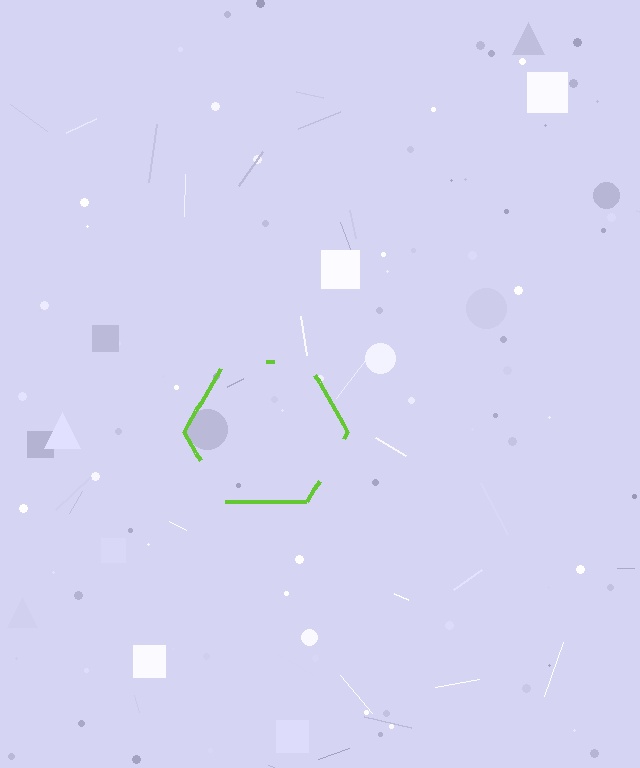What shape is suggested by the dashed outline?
The dashed outline suggests a hexagon.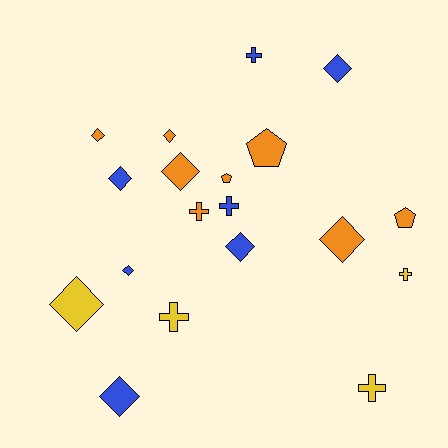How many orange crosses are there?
There is 1 orange cross.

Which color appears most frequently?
Orange, with 8 objects.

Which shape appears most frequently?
Diamond, with 10 objects.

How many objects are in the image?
There are 19 objects.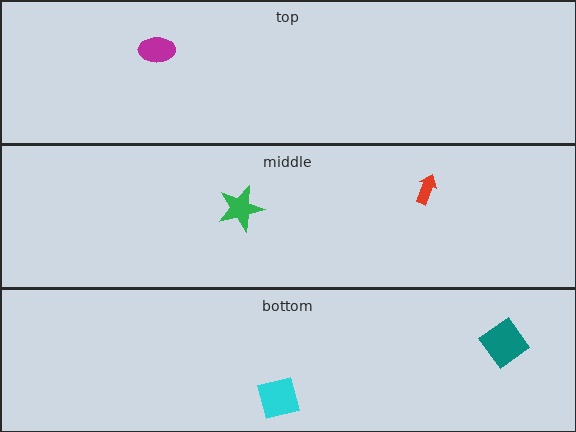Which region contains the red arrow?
The middle region.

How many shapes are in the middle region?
2.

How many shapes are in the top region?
1.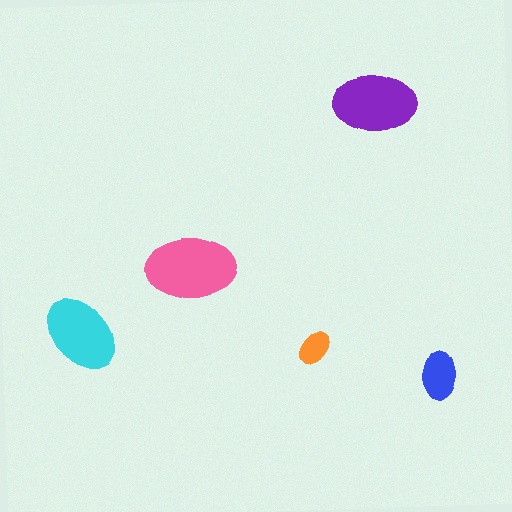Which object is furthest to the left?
The cyan ellipse is leftmost.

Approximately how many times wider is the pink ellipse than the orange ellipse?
About 2.5 times wider.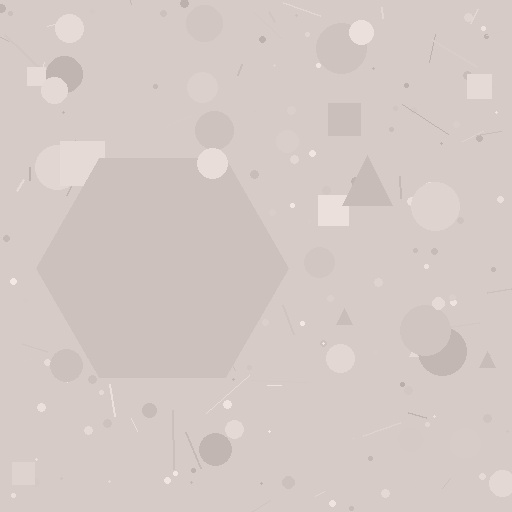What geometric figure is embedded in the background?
A hexagon is embedded in the background.